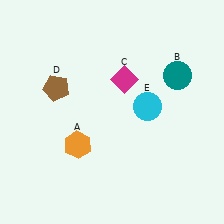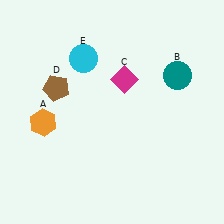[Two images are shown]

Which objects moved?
The objects that moved are: the orange hexagon (A), the cyan circle (E).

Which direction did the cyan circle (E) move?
The cyan circle (E) moved left.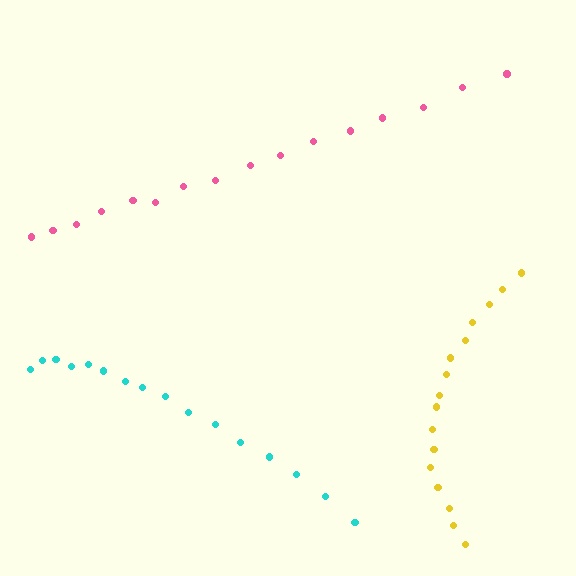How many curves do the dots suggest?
There are 3 distinct paths.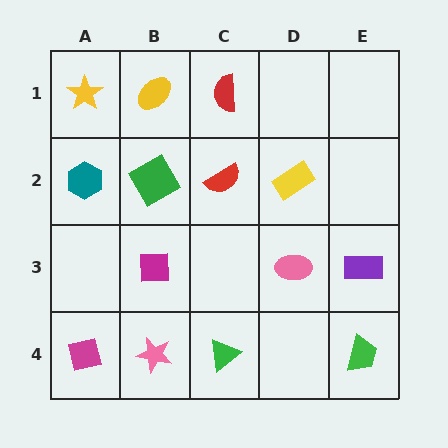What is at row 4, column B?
A pink star.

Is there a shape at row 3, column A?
No, that cell is empty.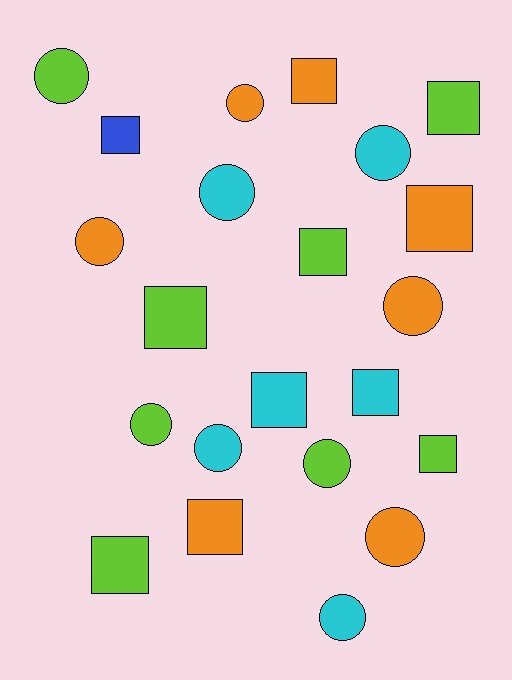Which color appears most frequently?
Lime, with 8 objects.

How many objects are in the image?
There are 22 objects.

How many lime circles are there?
There are 3 lime circles.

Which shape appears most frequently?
Circle, with 11 objects.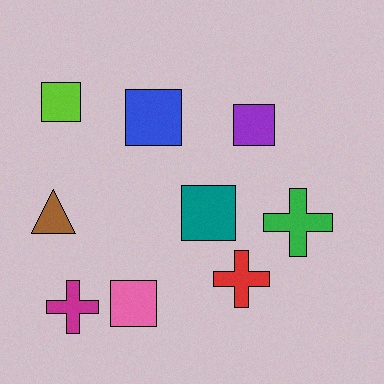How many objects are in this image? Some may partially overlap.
There are 9 objects.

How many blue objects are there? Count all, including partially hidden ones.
There is 1 blue object.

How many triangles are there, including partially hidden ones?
There is 1 triangle.